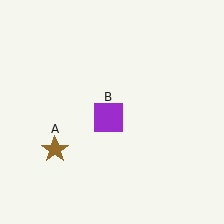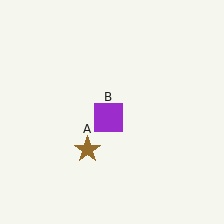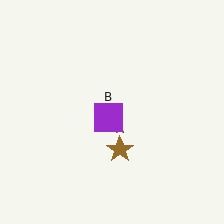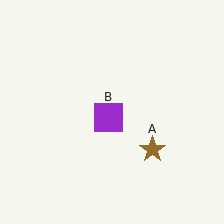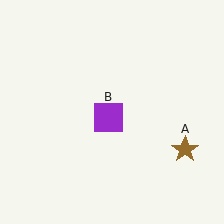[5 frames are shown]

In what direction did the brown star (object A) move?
The brown star (object A) moved right.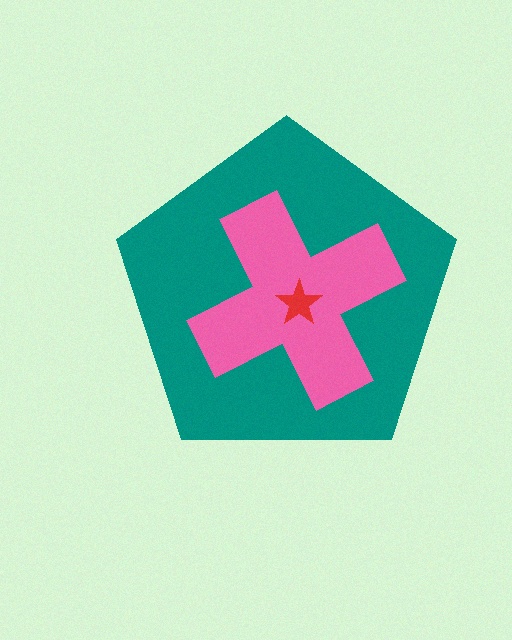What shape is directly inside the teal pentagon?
The pink cross.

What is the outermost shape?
The teal pentagon.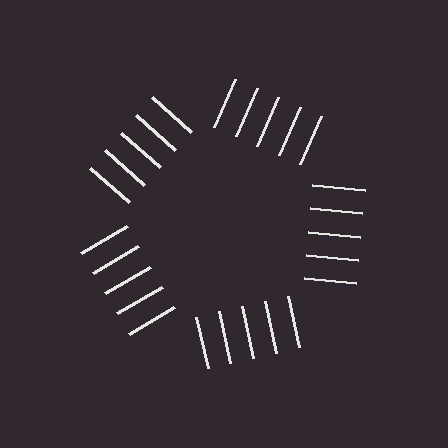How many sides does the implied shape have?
5 sides — the line-ends trace a pentagon.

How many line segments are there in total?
25 — 5 along each of the 5 edges.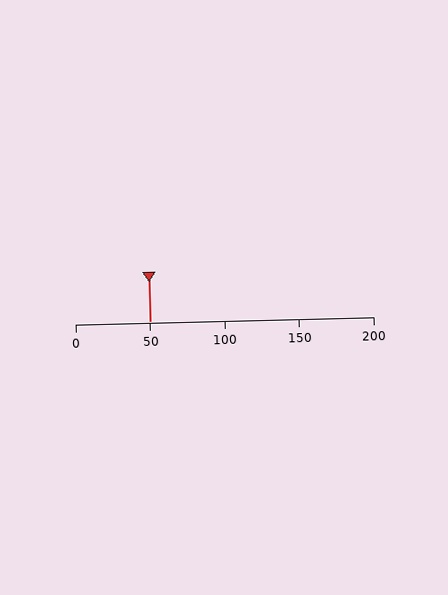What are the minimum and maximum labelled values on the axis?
The axis runs from 0 to 200.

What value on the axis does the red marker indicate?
The marker indicates approximately 50.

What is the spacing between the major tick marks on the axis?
The major ticks are spaced 50 apart.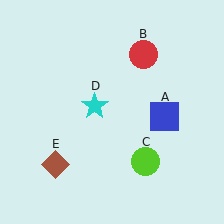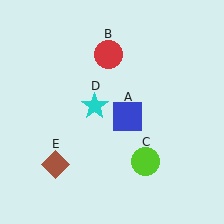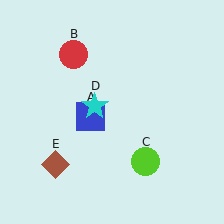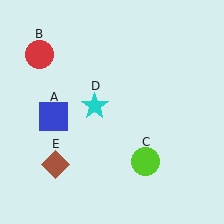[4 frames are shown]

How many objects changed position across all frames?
2 objects changed position: blue square (object A), red circle (object B).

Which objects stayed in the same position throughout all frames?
Lime circle (object C) and cyan star (object D) and brown diamond (object E) remained stationary.